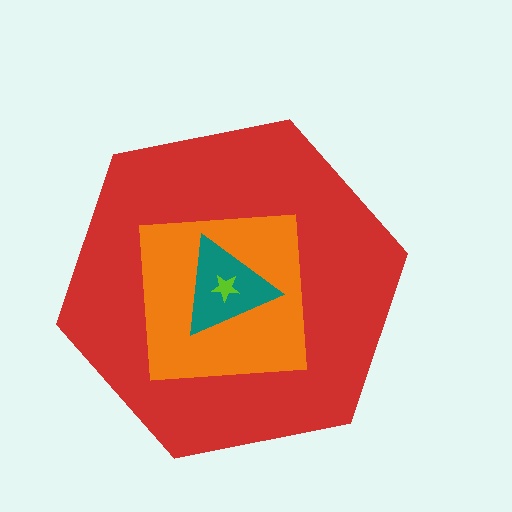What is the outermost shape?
The red hexagon.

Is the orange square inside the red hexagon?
Yes.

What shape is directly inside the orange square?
The teal triangle.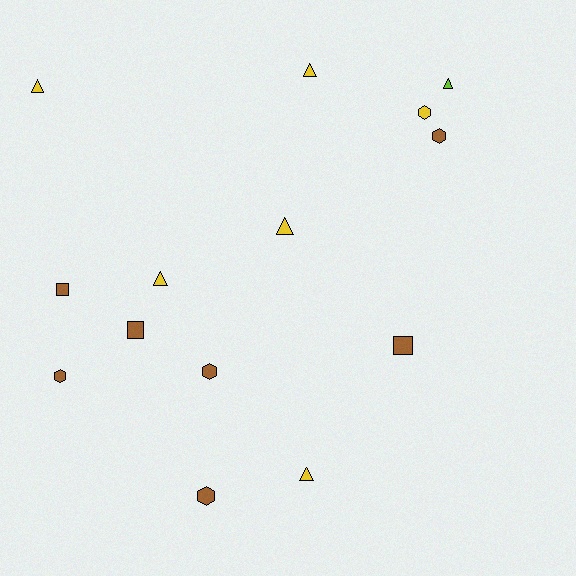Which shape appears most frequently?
Triangle, with 6 objects.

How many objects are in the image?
There are 14 objects.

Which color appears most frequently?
Brown, with 7 objects.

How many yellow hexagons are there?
There is 1 yellow hexagon.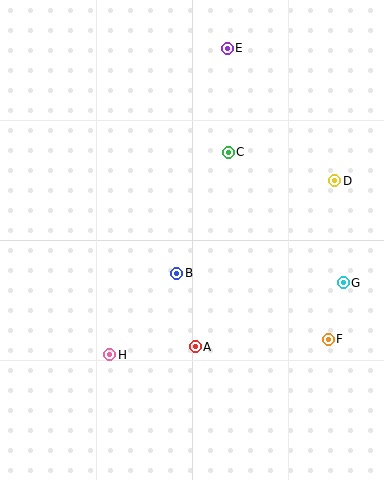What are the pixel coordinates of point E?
Point E is at (227, 48).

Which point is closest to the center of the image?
Point B at (177, 273) is closest to the center.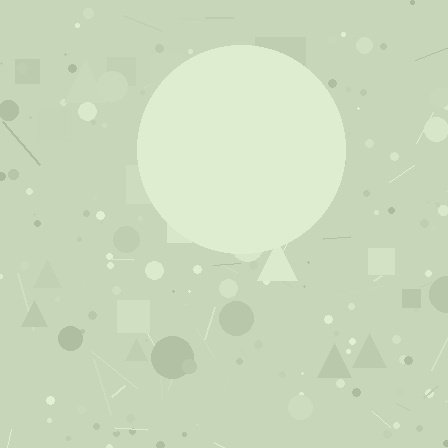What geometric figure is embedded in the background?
A circle is embedded in the background.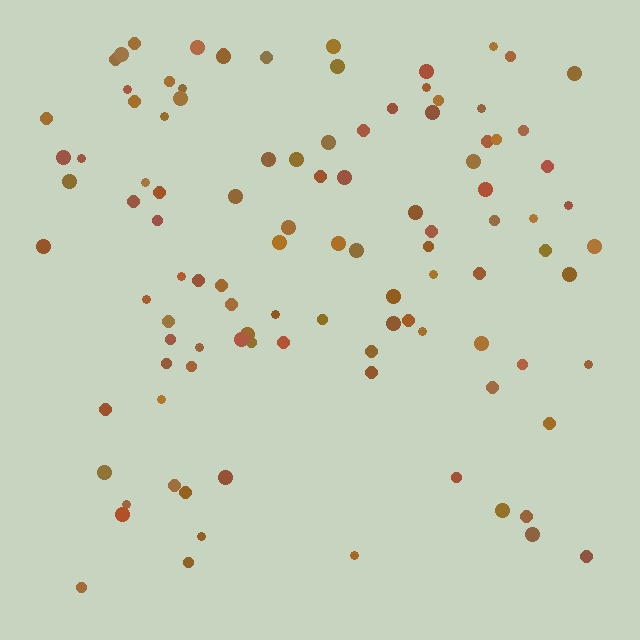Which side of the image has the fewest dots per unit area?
The bottom.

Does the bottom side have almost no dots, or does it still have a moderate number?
Still a moderate number, just noticeably fewer than the top.